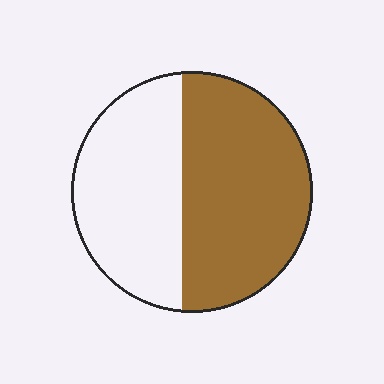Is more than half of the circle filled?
Yes.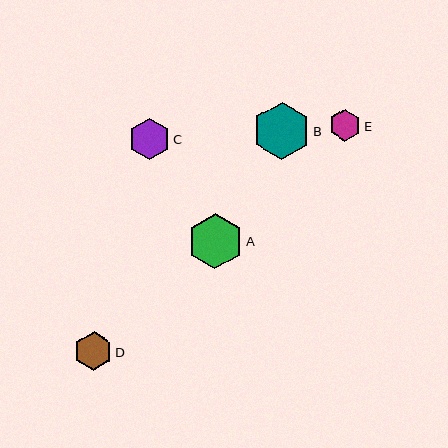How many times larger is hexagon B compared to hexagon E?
Hexagon B is approximately 1.8 times the size of hexagon E.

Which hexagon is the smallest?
Hexagon E is the smallest with a size of approximately 32 pixels.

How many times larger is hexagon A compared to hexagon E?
Hexagon A is approximately 1.7 times the size of hexagon E.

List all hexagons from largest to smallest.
From largest to smallest: B, A, C, D, E.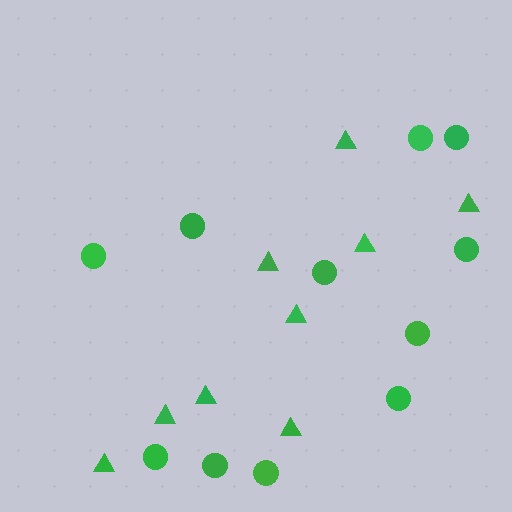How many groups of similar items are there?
There are 2 groups: one group of triangles (9) and one group of circles (11).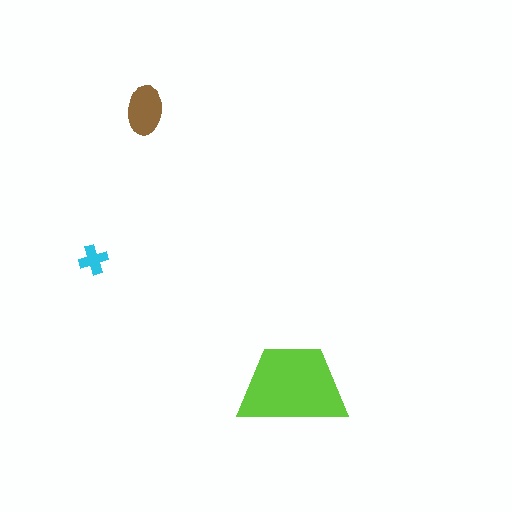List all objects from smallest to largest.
The cyan cross, the brown ellipse, the lime trapezoid.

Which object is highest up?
The brown ellipse is topmost.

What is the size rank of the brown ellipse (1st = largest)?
2nd.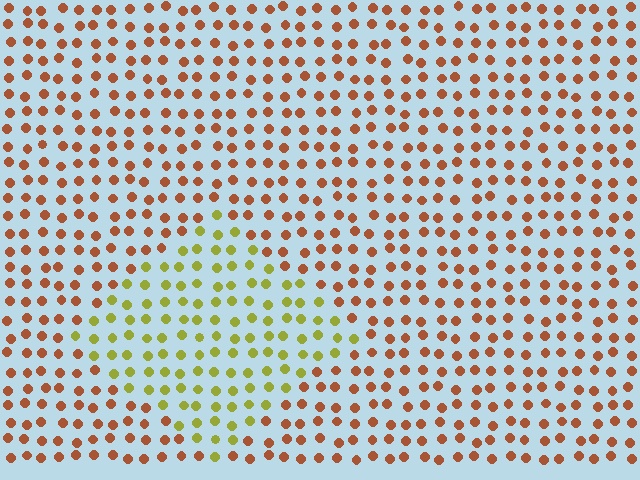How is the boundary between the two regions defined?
The boundary is defined purely by a slight shift in hue (about 53 degrees). Spacing, size, and orientation are identical on both sides.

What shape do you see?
I see a diamond.